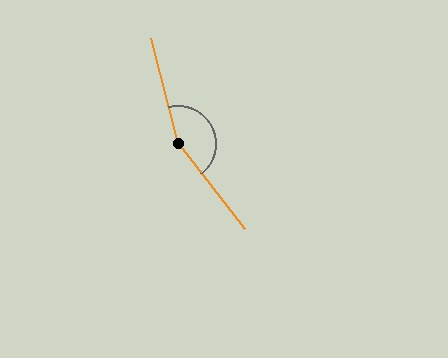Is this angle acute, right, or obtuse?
It is obtuse.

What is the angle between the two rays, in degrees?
Approximately 156 degrees.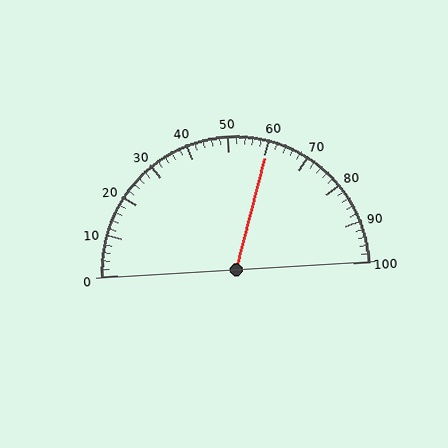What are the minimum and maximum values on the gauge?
The gauge ranges from 0 to 100.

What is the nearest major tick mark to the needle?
The nearest major tick mark is 60.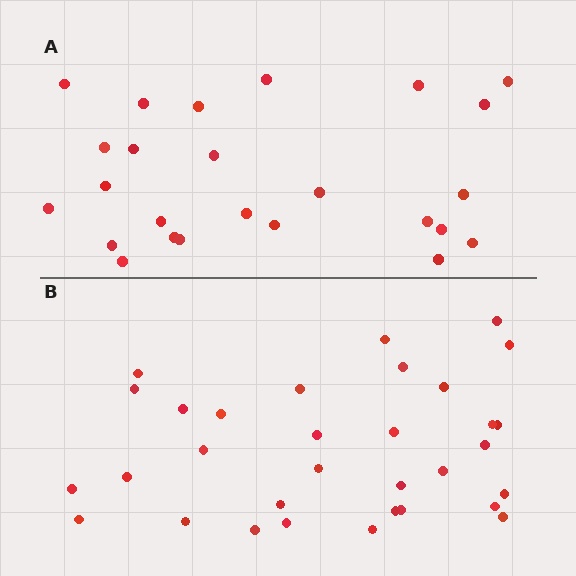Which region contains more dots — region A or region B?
Region B (the bottom region) has more dots.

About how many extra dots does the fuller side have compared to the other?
Region B has roughly 8 or so more dots than region A.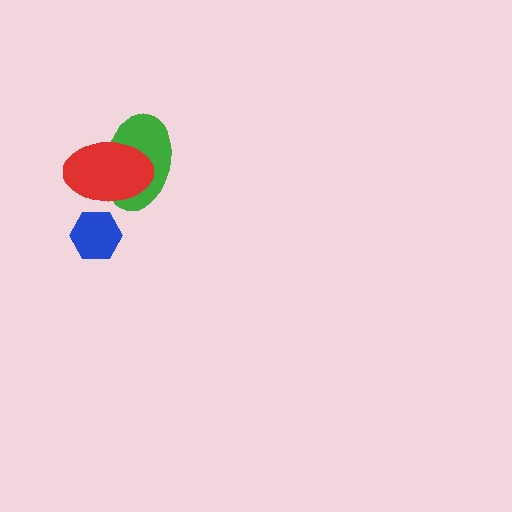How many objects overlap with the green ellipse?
1 object overlaps with the green ellipse.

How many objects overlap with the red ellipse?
1 object overlaps with the red ellipse.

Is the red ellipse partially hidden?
No, no other shape covers it.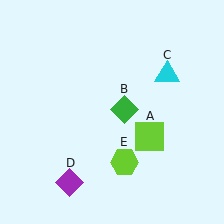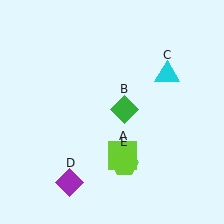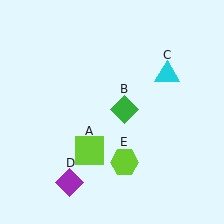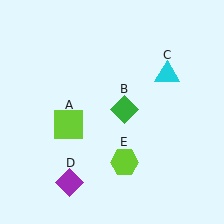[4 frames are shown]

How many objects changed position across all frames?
1 object changed position: lime square (object A).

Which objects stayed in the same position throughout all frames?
Green diamond (object B) and cyan triangle (object C) and purple diamond (object D) and lime hexagon (object E) remained stationary.